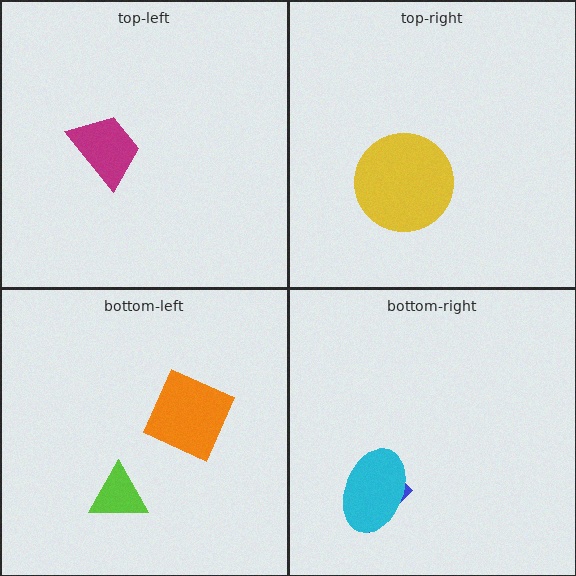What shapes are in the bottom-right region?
The blue rectangle, the cyan ellipse.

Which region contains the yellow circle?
The top-right region.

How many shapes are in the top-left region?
1.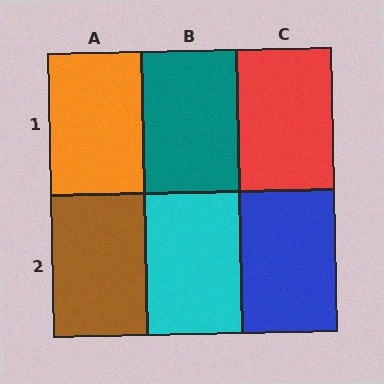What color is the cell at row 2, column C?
Blue.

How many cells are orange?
1 cell is orange.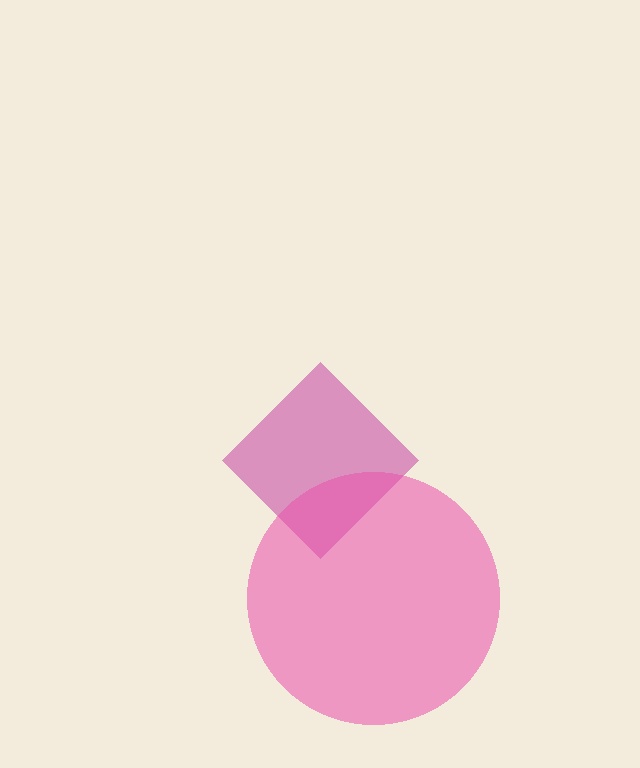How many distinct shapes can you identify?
There are 2 distinct shapes: a magenta diamond, a pink circle.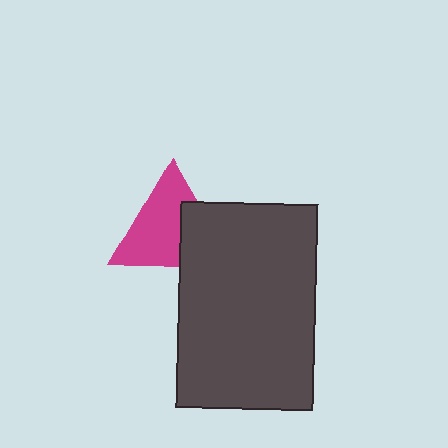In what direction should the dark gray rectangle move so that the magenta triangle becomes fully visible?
The dark gray rectangle should move toward the lower-right. That is the shortest direction to clear the overlap and leave the magenta triangle fully visible.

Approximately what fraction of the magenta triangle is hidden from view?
Roughly 34% of the magenta triangle is hidden behind the dark gray rectangle.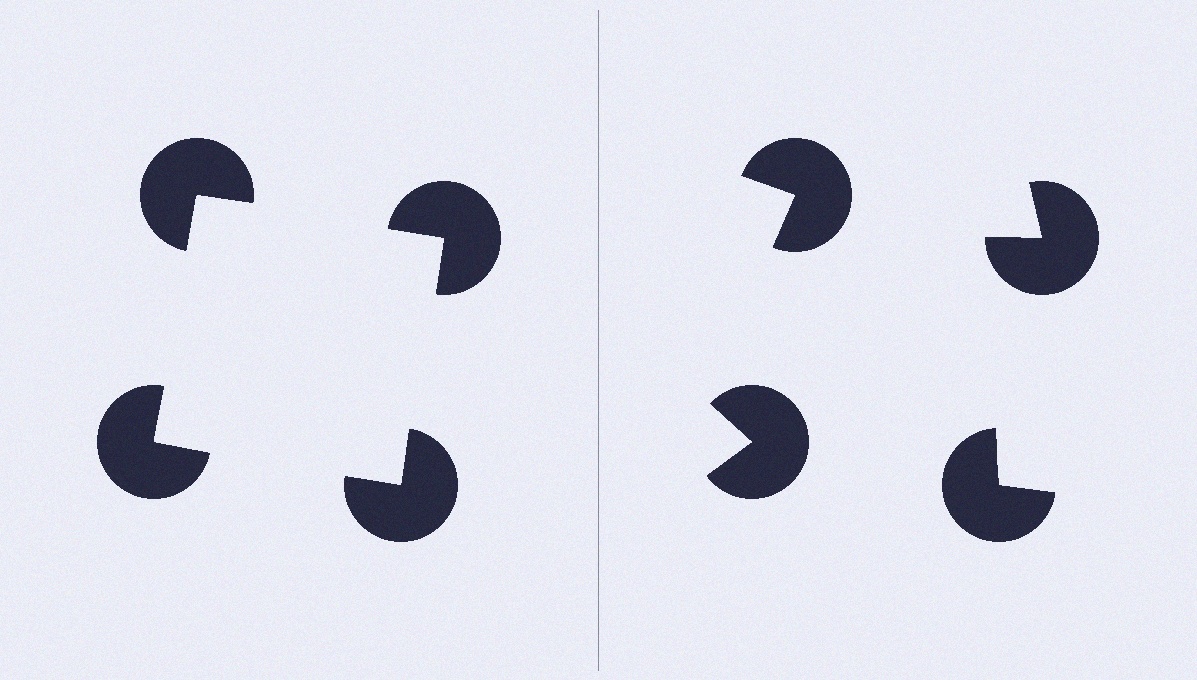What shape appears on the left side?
An illusory square.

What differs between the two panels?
The pac-man discs are positioned identically on both sides; only the wedge orientations differ. On the left they align to a square; on the right they are misaligned.